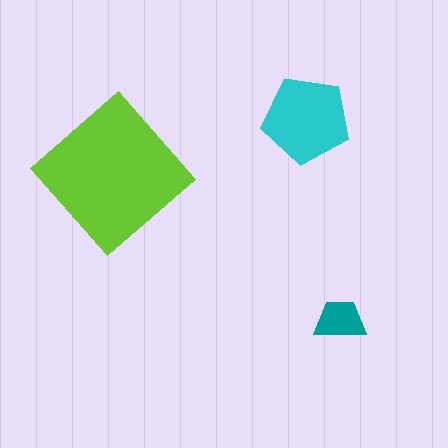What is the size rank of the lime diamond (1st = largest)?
1st.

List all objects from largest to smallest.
The lime diamond, the cyan pentagon, the teal trapezoid.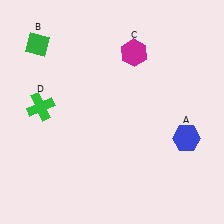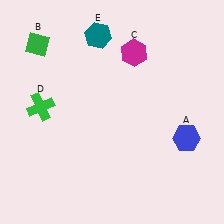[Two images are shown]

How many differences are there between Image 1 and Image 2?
There is 1 difference between the two images.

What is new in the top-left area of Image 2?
A teal hexagon (E) was added in the top-left area of Image 2.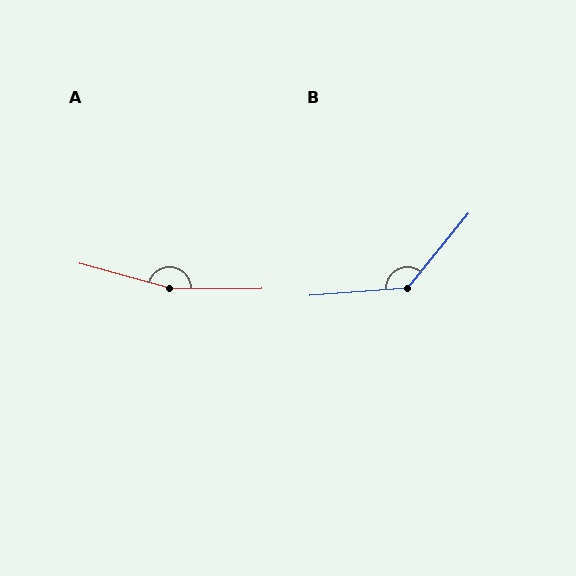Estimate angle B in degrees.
Approximately 134 degrees.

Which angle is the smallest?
B, at approximately 134 degrees.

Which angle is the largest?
A, at approximately 164 degrees.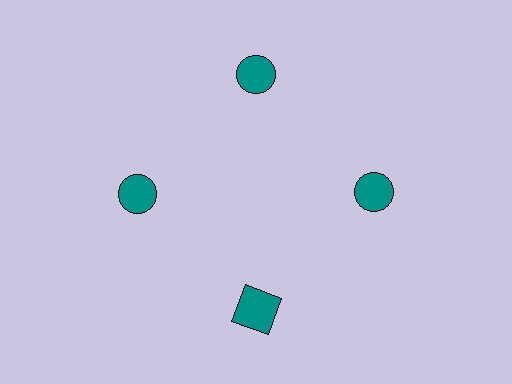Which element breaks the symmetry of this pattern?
The teal square at roughly the 6 o'clock position breaks the symmetry. All other shapes are teal circles.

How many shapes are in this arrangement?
There are 4 shapes arranged in a ring pattern.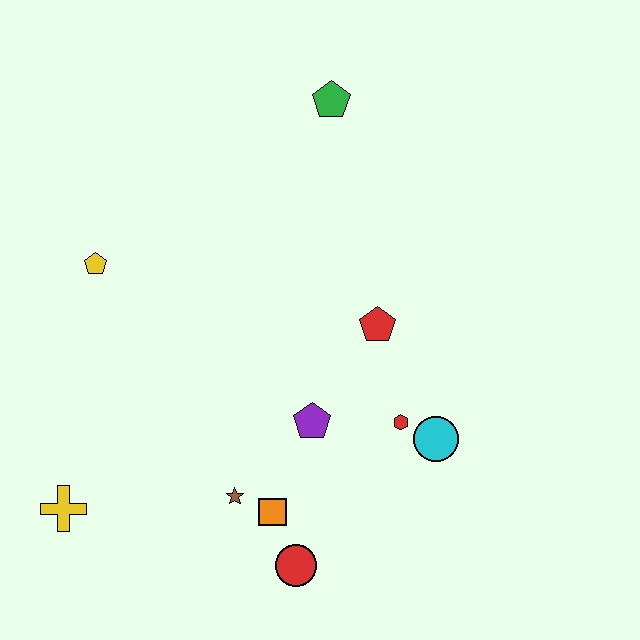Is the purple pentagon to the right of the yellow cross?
Yes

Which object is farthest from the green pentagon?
The yellow cross is farthest from the green pentagon.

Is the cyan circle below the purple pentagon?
Yes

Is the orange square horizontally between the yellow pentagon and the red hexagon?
Yes